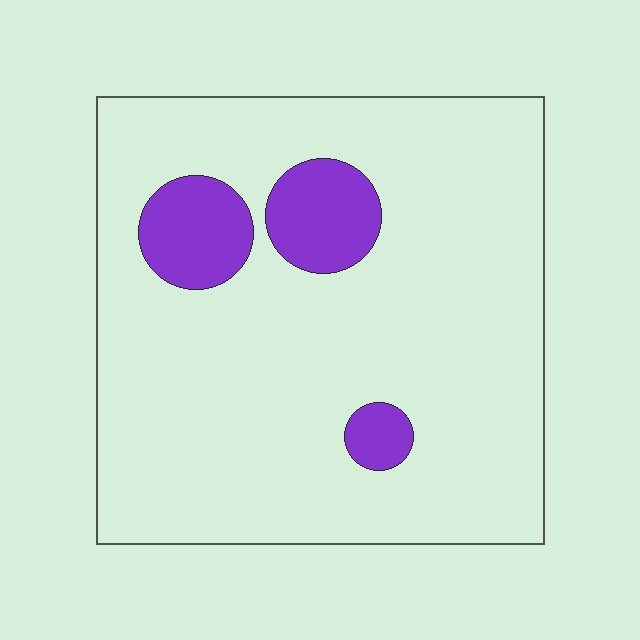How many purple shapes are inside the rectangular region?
3.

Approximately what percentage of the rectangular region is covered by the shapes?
Approximately 10%.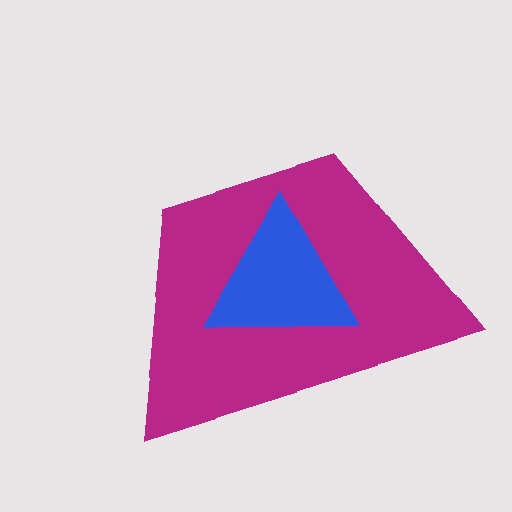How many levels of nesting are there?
2.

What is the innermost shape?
The blue triangle.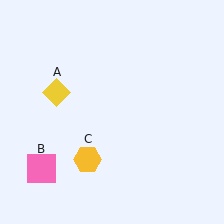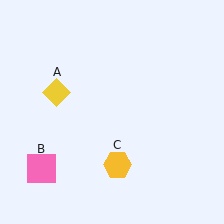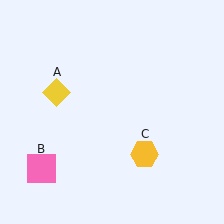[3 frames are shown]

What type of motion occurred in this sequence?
The yellow hexagon (object C) rotated counterclockwise around the center of the scene.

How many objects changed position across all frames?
1 object changed position: yellow hexagon (object C).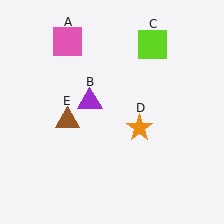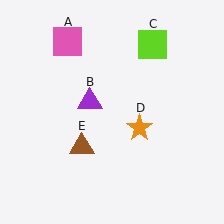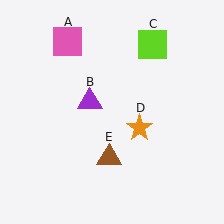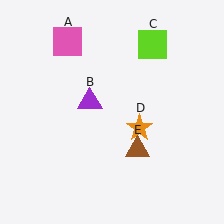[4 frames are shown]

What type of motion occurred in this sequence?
The brown triangle (object E) rotated counterclockwise around the center of the scene.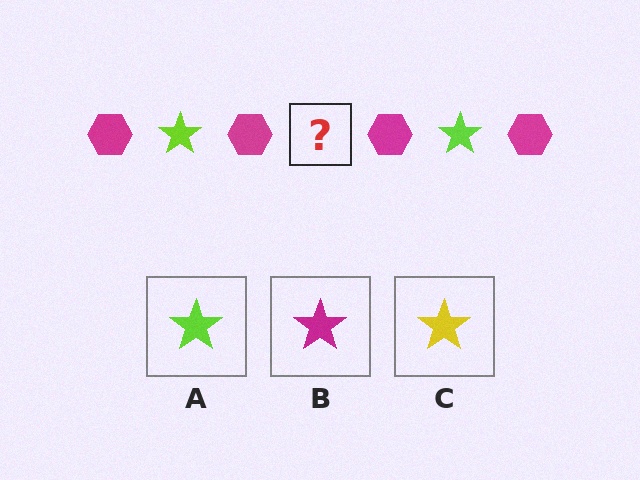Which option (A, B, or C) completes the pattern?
A.